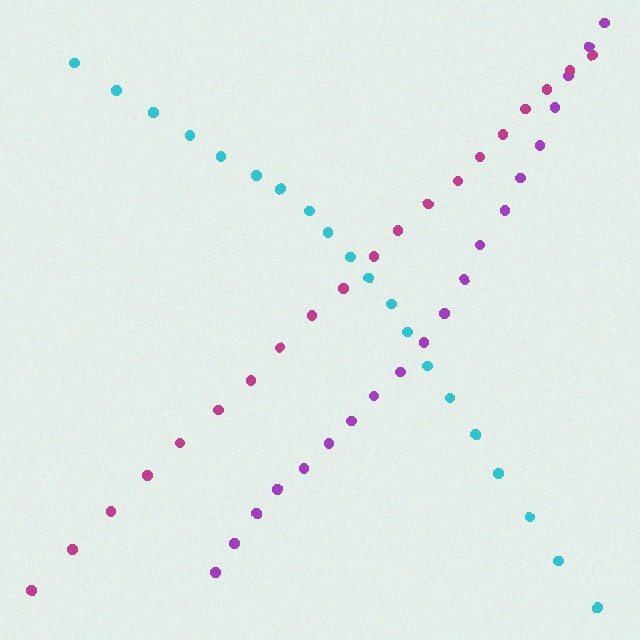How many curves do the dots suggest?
There are 3 distinct paths.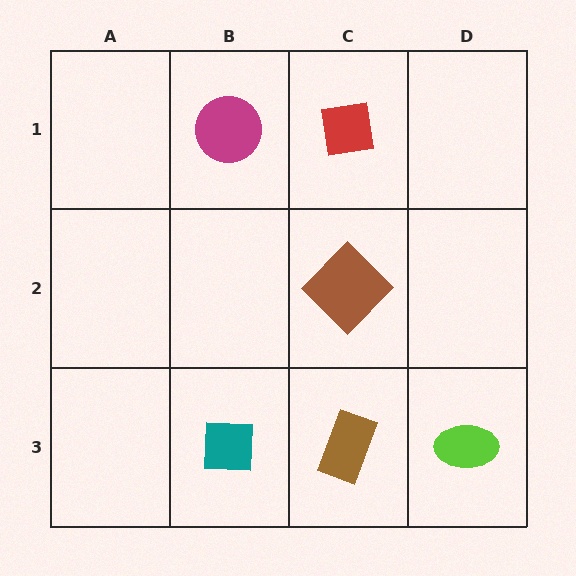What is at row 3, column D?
A lime ellipse.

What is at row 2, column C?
A brown diamond.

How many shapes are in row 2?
1 shape.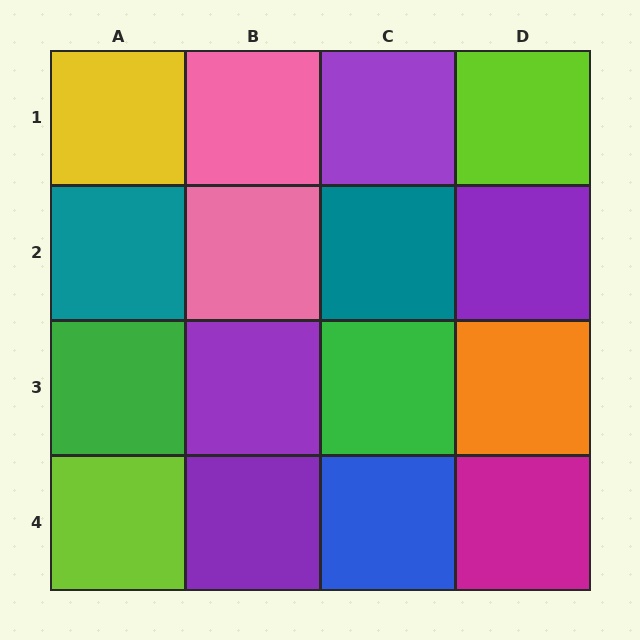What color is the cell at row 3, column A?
Green.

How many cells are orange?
1 cell is orange.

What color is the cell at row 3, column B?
Purple.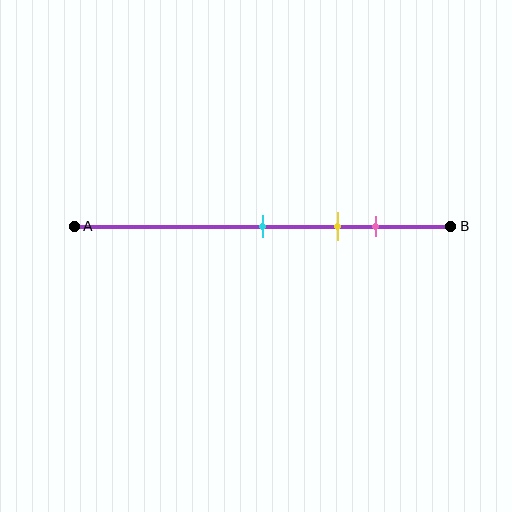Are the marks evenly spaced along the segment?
Yes, the marks are approximately evenly spaced.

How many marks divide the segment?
There are 3 marks dividing the segment.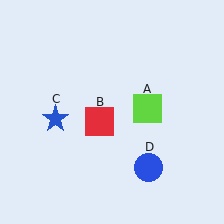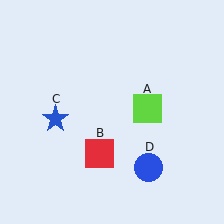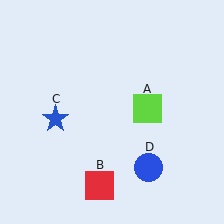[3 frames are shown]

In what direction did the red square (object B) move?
The red square (object B) moved down.